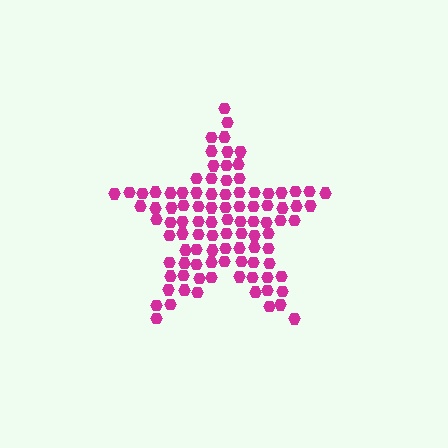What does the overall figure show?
The overall figure shows a star.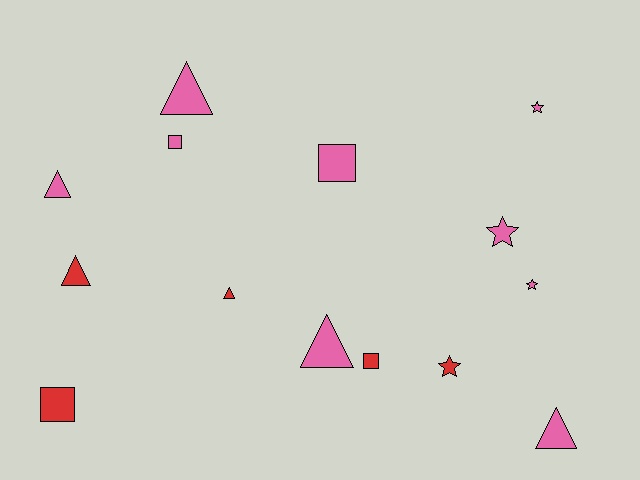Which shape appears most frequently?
Triangle, with 6 objects.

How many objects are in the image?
There are 14 objects.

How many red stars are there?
There is 1 red star.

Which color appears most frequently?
Pink, with 9 objects.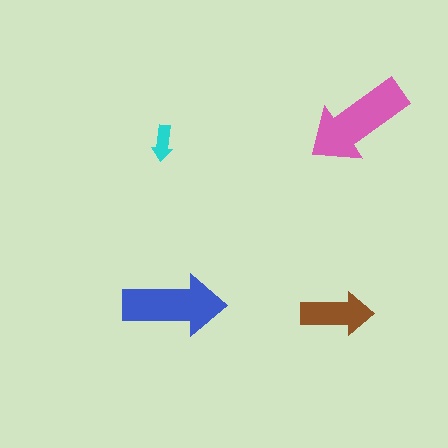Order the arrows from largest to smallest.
the pink one, the blue one, the brown one, the cyan one.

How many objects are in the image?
There are 4 objects in the image.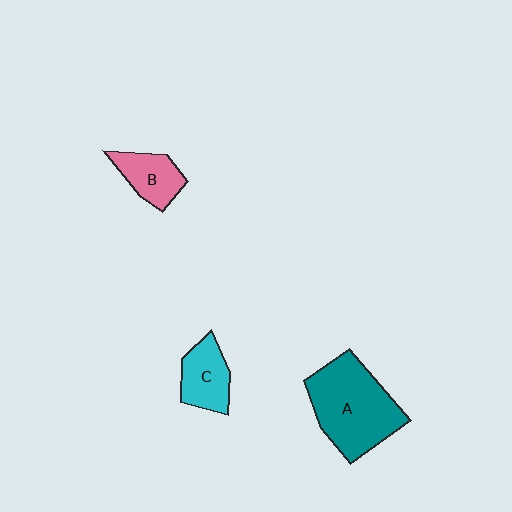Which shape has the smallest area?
Shape B (pink).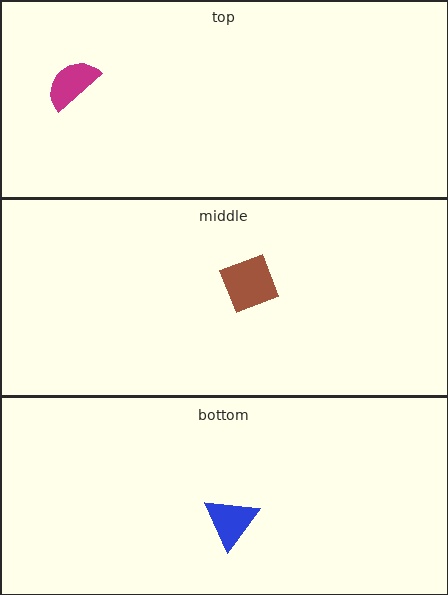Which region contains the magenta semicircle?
The top region.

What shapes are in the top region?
The magenta semicircle.